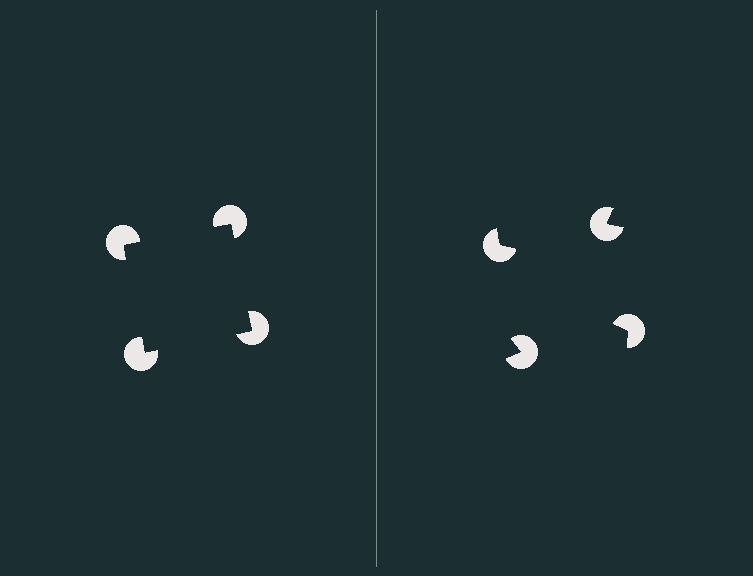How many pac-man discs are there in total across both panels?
8 — 4 on each side.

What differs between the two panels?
The pac-man discs are positioned identically on both sides; only the wedge orientations differ. On the left they align to a square; on the right they are misaligned.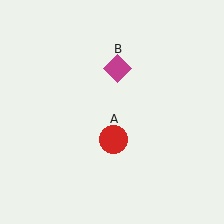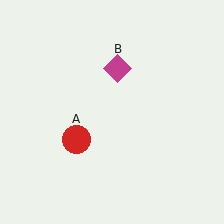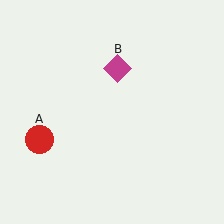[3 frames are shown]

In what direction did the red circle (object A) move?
The red circle (object A) moved left.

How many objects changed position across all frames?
1 object changed position: red circle (object A).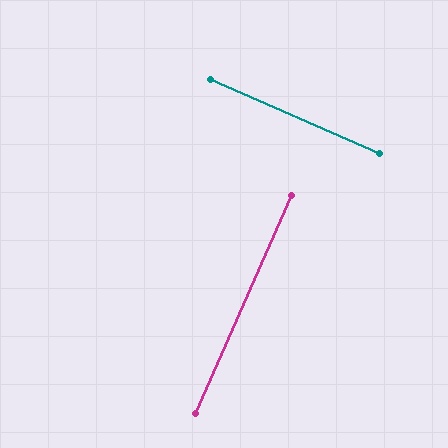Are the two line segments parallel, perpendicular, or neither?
Perpendicular — they meet at approximately 90°.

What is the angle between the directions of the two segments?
Approximately 90 degrees.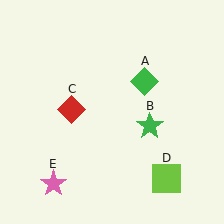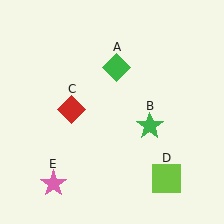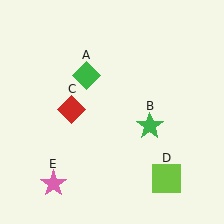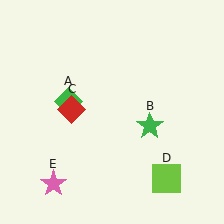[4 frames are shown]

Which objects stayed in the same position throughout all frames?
Green star (object B) and red diamond (object C) and lime square (object D) and pink star (object E) remained stationary.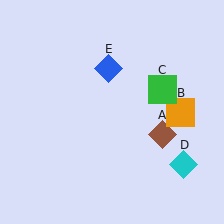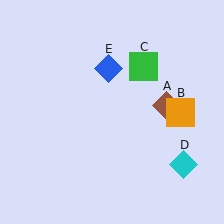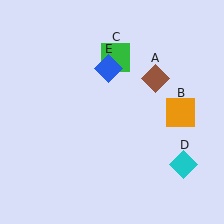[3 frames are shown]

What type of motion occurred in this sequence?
The brown diamond (object A), green square (object C) rotated counterclockwise around the center of the scene.